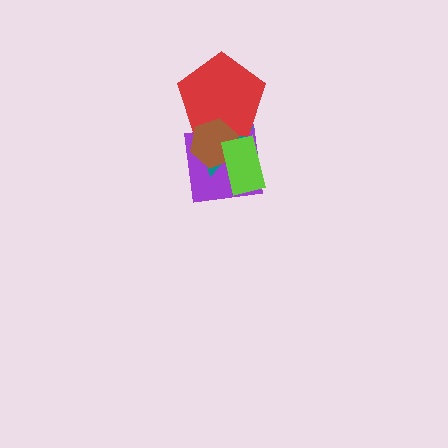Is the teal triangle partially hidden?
Yes, it is partially covered by another shape.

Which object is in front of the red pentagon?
The brown hexagon is in front of the red pentagon.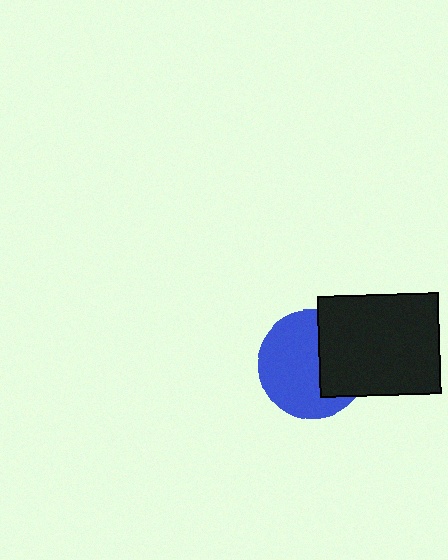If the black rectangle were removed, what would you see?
You would see the complete blue circle.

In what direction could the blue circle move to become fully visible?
The blue circle could move left. That would shift it out from behind the black rectangle entirely.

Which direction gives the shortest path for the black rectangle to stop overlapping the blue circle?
Moving right gives the shortest separation.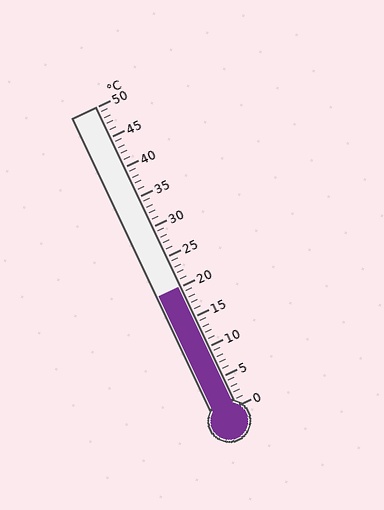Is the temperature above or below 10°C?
The temperature is above 10°C.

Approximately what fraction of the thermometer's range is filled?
The thermometer is filled to approximately 40% of its range.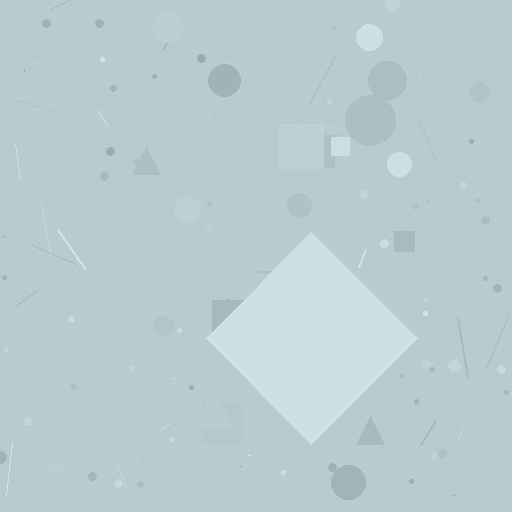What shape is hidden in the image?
A diamond is hidden in the image.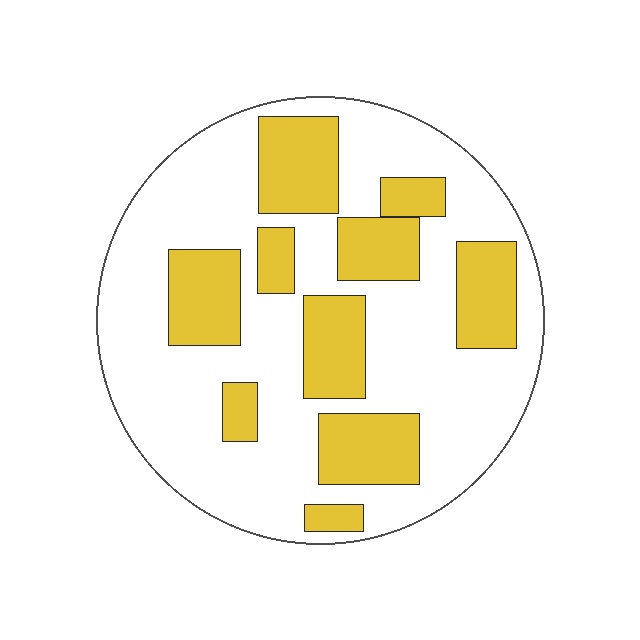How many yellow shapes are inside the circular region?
10.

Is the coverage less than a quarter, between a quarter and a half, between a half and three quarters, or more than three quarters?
Between a quarter and a half.